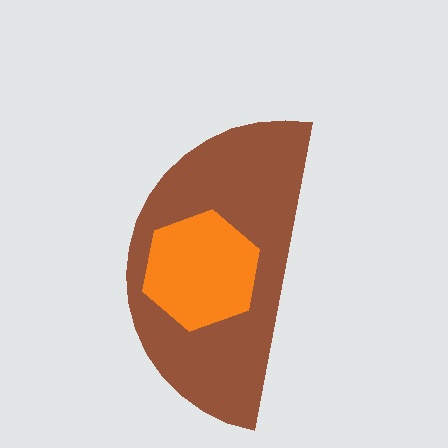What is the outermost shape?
The brown semicircle.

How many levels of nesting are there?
2.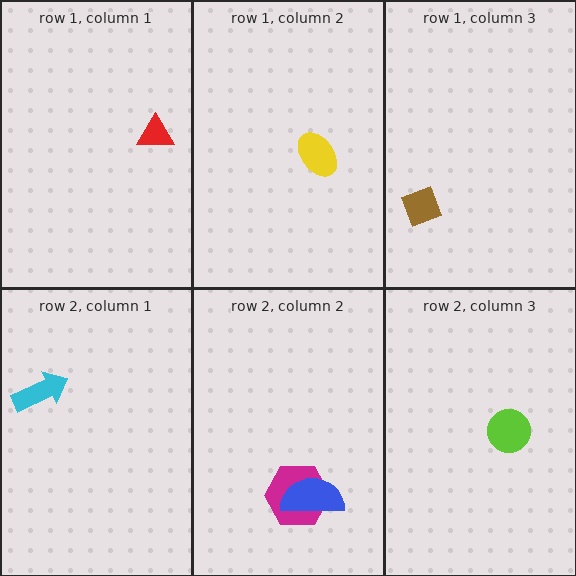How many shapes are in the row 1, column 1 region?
1.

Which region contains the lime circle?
The row 2, column 3 region.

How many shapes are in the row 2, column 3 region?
1.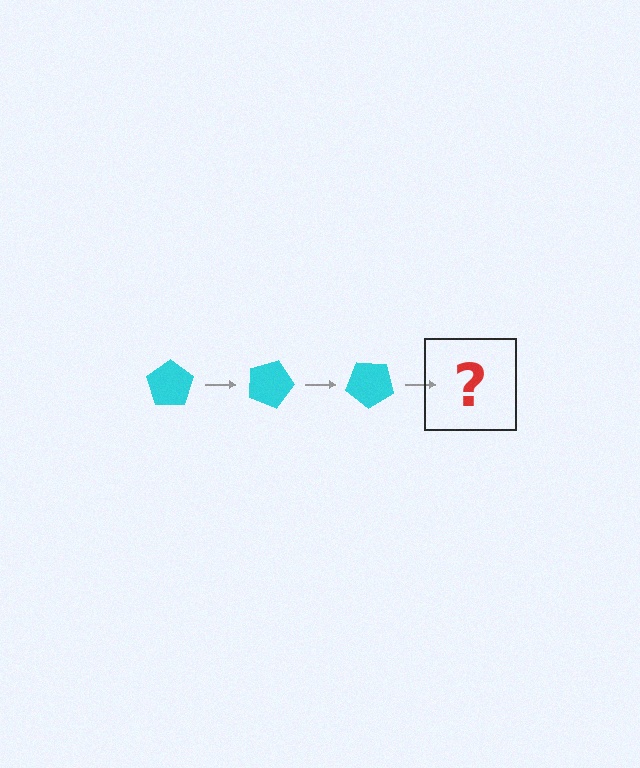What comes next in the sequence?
The next element should be a cyan pentagon rotated 60 degrees.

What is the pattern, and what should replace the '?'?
The pattern is that the pentagon rotates 20 degrees each step. The '?' should be a cyan pentagon rotated 60 degrees.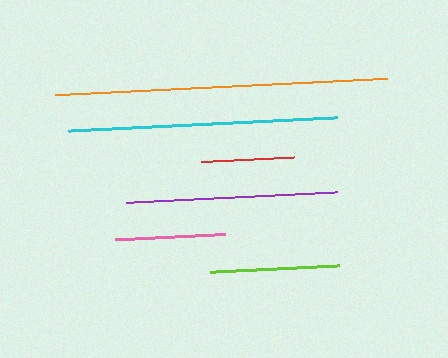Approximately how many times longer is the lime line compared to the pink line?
The lime line is approximately 1.2 times the length of the pink line.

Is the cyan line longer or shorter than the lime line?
The cyan line is longer than the lime line.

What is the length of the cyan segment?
The cyan segment is approximately 269 pixels long.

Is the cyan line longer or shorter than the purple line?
The cyan line is longer than the purple line.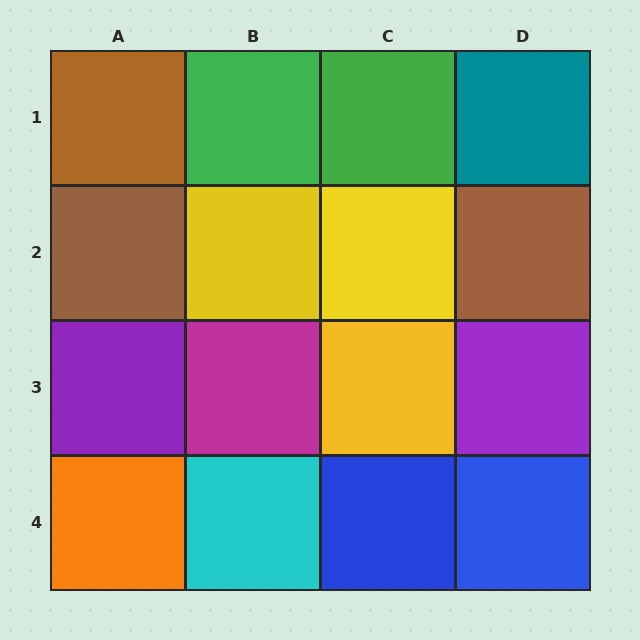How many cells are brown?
3 cells are brown.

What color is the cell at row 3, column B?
Magenta.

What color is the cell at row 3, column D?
Purple.